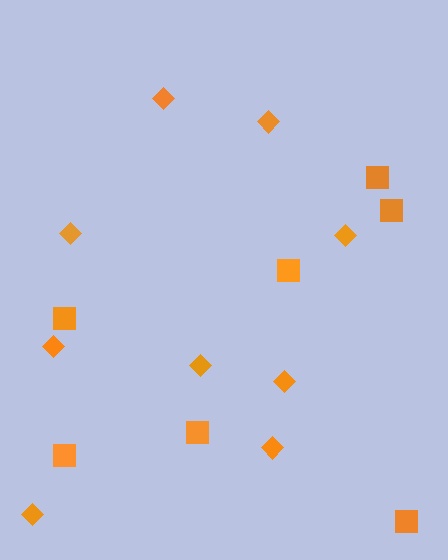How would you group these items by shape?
There are 2 groups: one group of diamonds (9) and one group of squares (7).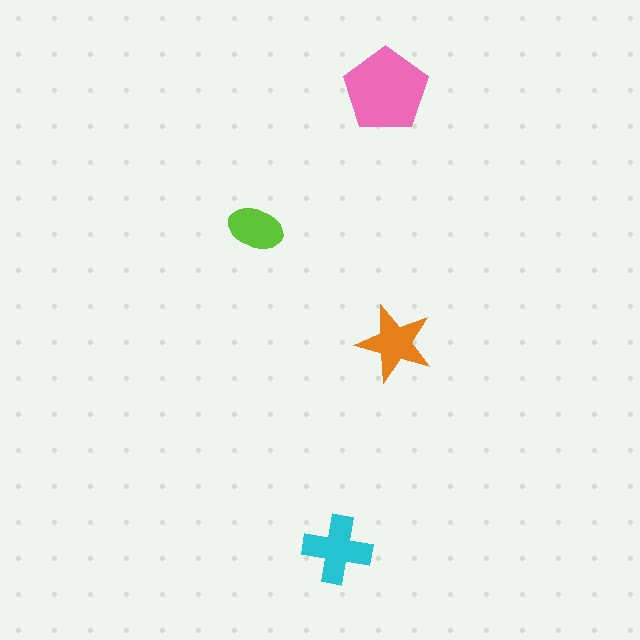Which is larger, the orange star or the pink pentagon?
The pink pentagon.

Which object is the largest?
The pink pentagon.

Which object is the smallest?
The lime ellipse.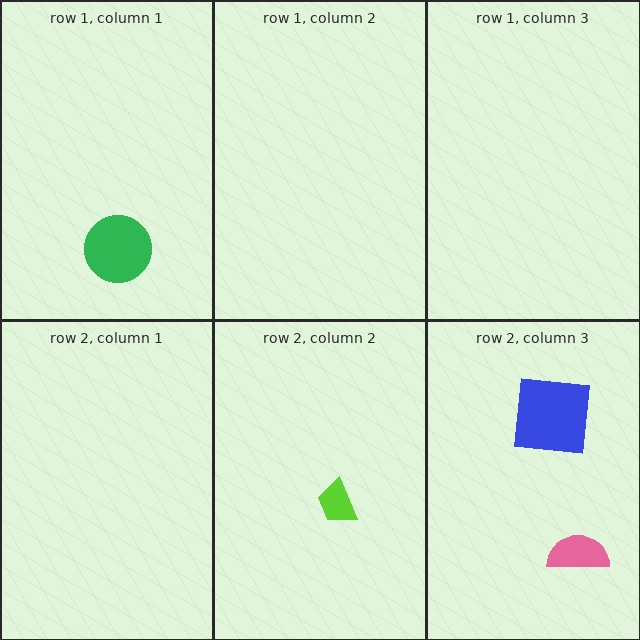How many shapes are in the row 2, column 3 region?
2.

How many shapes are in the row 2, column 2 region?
1.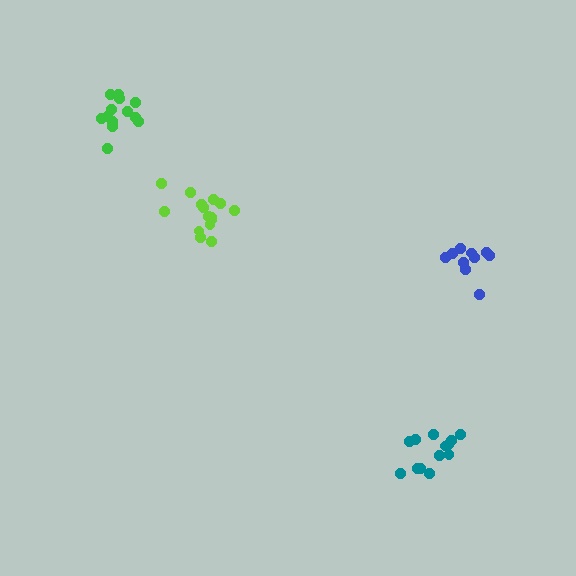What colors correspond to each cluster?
The clusters are colored: teal, lime, blue, green.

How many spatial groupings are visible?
There are 4 spatial groupings.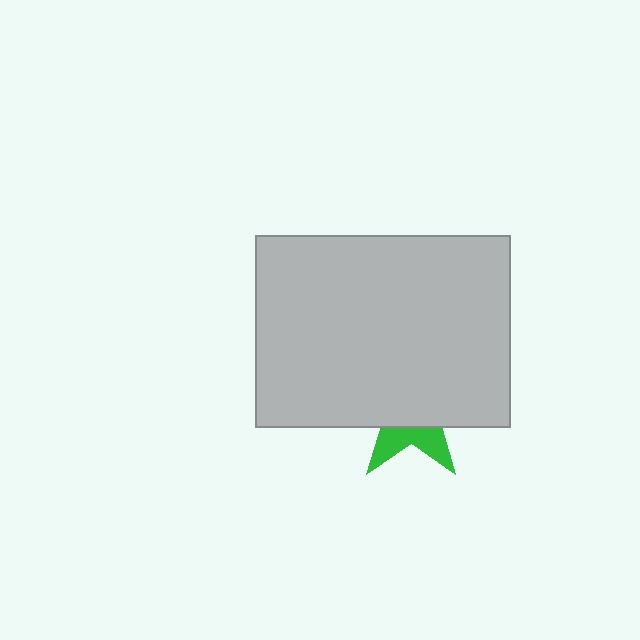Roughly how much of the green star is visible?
A small part of it is visible (roughly 32%).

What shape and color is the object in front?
The object in front is a light gray rectangle.